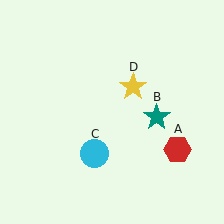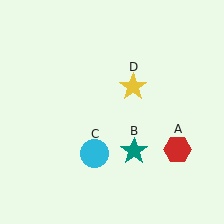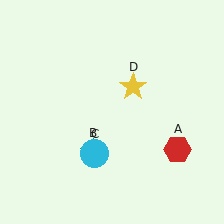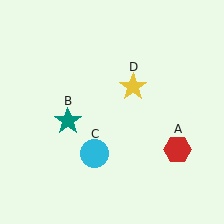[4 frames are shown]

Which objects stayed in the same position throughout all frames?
Red hexagon (object A) and cyan circle (object C) and yellow star (object D) remained stationary.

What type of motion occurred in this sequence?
The teal star (object B) rotated clockwise around the center of the scene.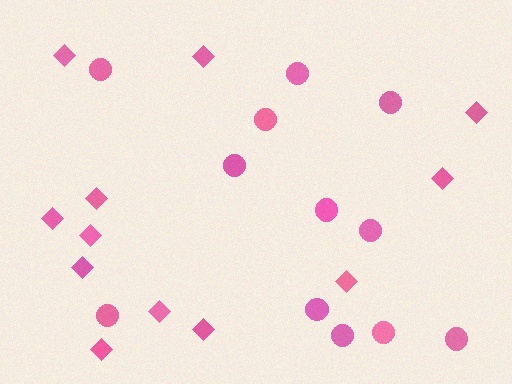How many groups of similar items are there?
There are 2 groups: one group of diamonds (12) and one group of circles (12).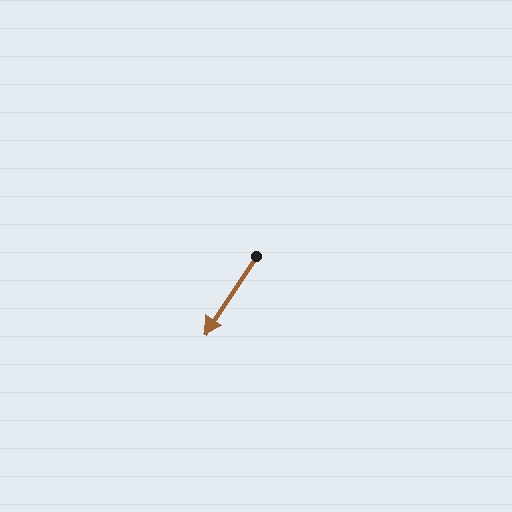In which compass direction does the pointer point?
Southwest.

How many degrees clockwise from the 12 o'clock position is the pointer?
Approximately 214 degrees.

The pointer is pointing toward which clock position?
Roughly 7 o'clock.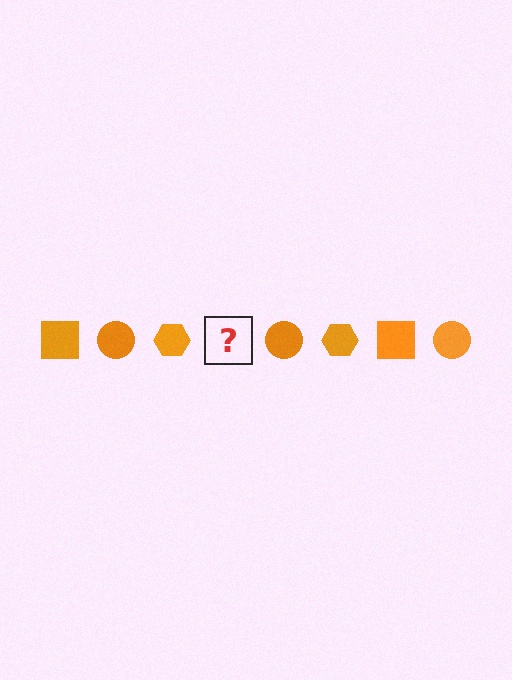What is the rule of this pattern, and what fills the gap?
The rule is that the pattern cycles through square, circle, hexagon shapes in orange. The gap should be filled with an orange square.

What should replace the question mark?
The question mark should be replaced with an orange square.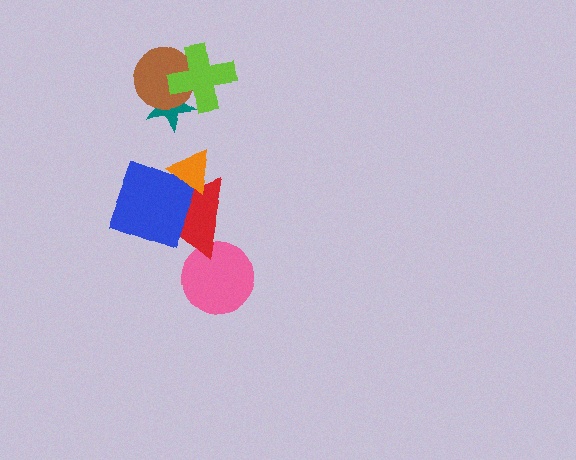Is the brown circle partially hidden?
Yes, it is partially covered by another shape.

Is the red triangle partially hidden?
Yes, it is partially covered by another shape.